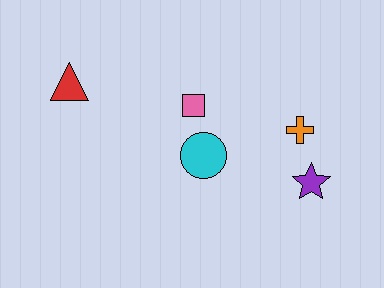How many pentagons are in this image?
There are no pentagons.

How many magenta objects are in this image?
There are no magenta objects.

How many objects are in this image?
There are 5 objects.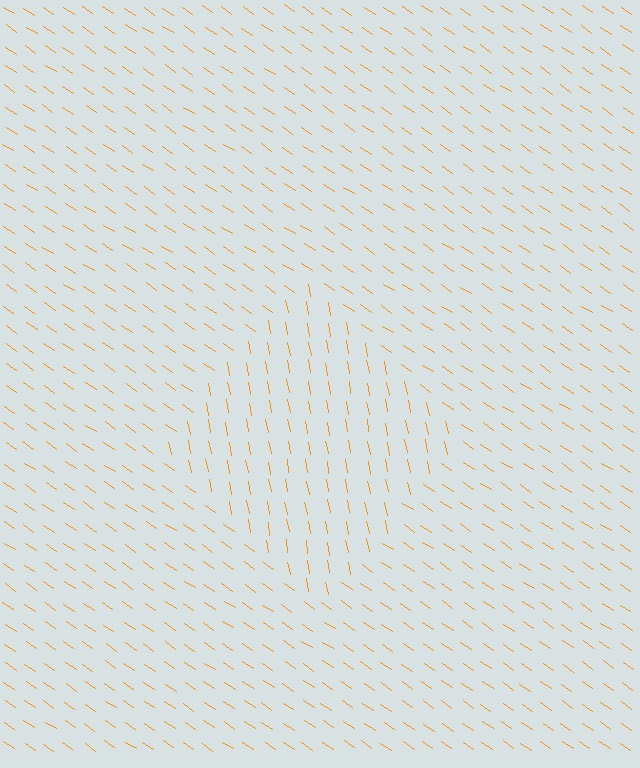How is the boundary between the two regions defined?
The boundary is defined purely by a change in line orientation (approximately 45 degrees difference). All lines are the same color and thickness.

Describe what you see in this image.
The image is filled with small orange line segments. A diamond region in the image has lines oriented differently from the surrounding lines, creating a visible texture boundary.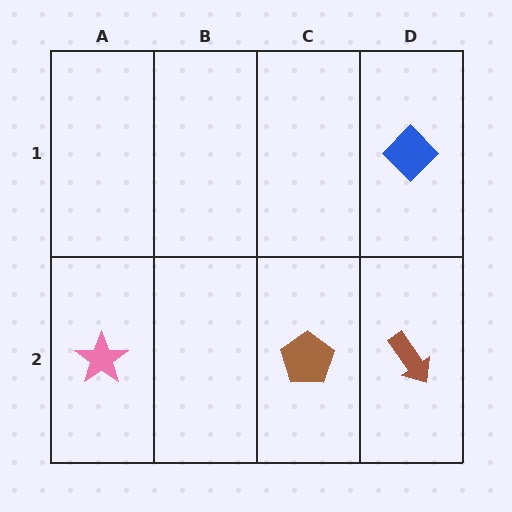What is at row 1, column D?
A blue diamond.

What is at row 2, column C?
A brown pentagon.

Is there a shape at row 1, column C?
No, that cell is empty.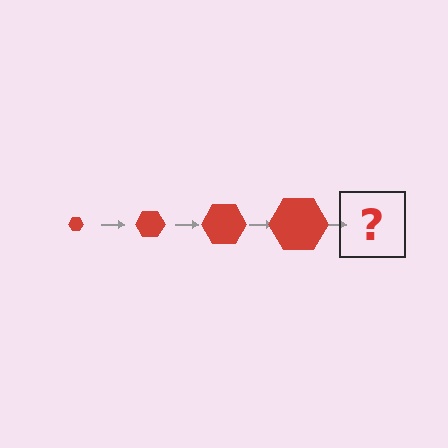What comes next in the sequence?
The next element should be a red hexagon, larger than the previous one.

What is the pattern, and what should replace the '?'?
The pattern is that the hexagon gets progressively larger each step. The '?' should be a red hexagon, larger than the previous one.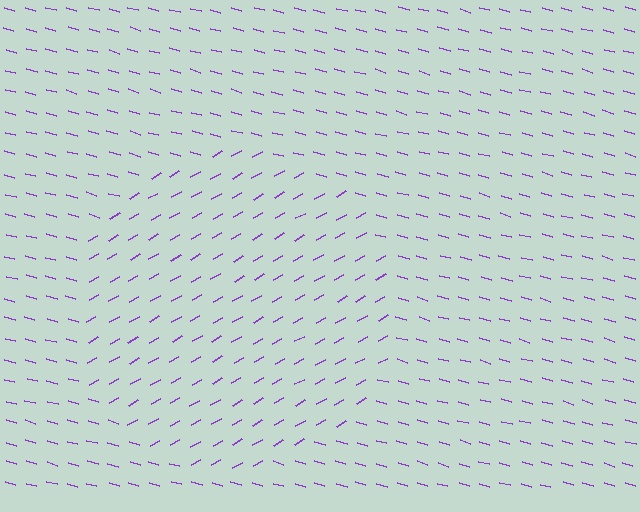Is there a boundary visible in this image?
Yes, there is a texture boundary formed by a change in line orientation.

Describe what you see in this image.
The image is filled with small purple line segments. A circle region in the image has lines oriented differently from the surrounding lines, creating a visible texture boundary.